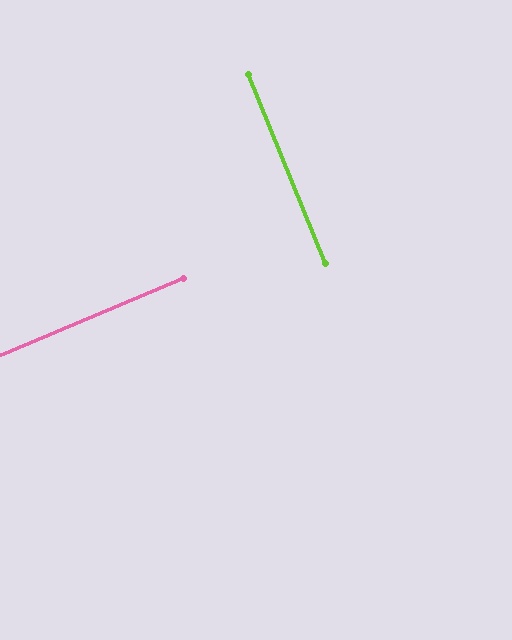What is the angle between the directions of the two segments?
Approximately 89 degrees.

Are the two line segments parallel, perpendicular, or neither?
Perpendicular — they meet at approximately 89°.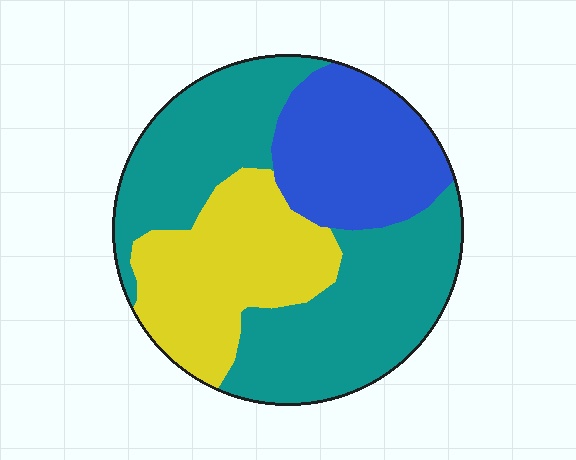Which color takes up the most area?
Teal, at roughly 50%.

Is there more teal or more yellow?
Teal.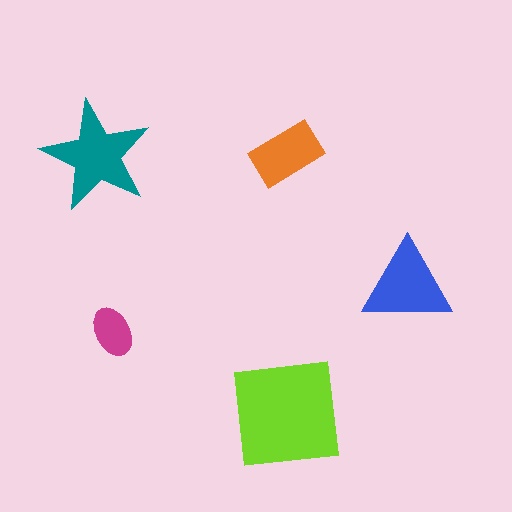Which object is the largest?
The lime square.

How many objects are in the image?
There are 5 objects in the image.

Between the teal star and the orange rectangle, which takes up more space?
The teal star.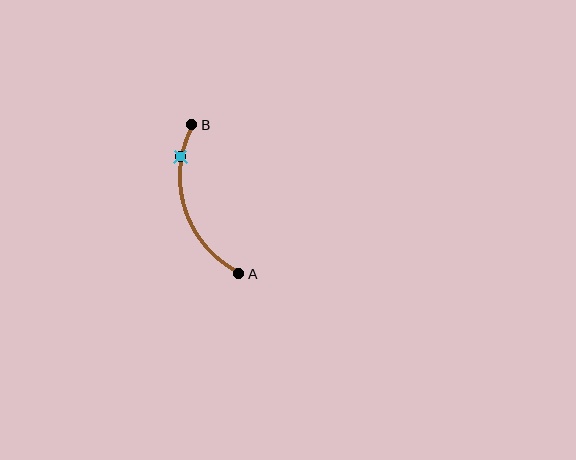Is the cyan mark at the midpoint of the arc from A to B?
No. The cyan mark lies on the arc but is closer to endpoint B. The arc midpoint would be at the point on the curve equidistant along the arc from both A and B.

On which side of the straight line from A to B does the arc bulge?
The arc bulges to the left of the straight line connecting A and B.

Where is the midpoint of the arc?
The arc midpoint is the point on the curve farthest from the straight line joining A and B. It sits to the left of that line.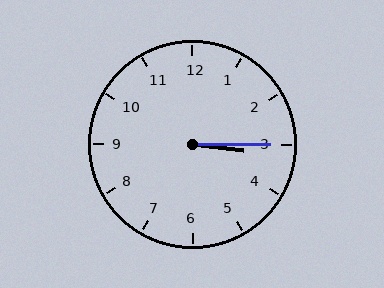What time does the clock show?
3:15.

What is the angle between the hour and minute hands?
Approximately 8 degrees.